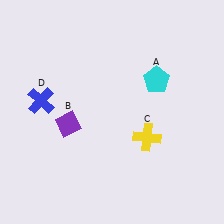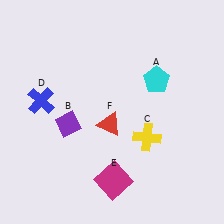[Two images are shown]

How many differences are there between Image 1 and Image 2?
There are 2 differences between the two images.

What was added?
A magenta square (E), a red triangle (F) were added in Image 2.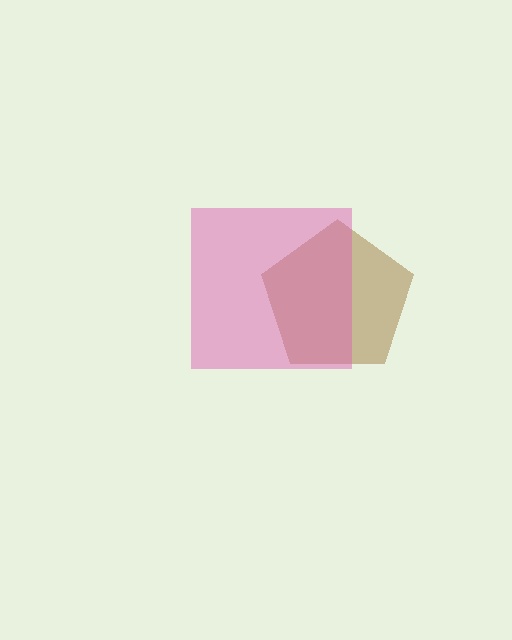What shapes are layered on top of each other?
The layered shapes are: a brown pentagon, a pink square.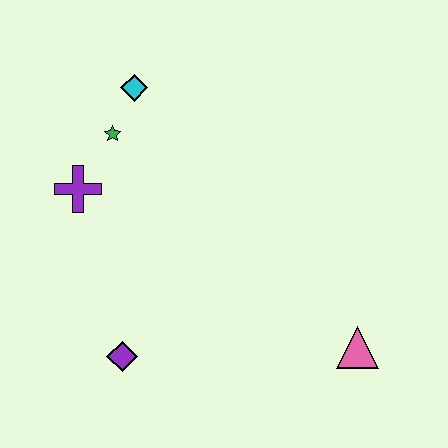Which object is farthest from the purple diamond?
The cyan diamond is farthest from the purple diamond.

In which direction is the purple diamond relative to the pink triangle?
The purple diamond is to the left of the pink triangle.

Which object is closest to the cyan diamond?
The green star is closest to the cyan diamond.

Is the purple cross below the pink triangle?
No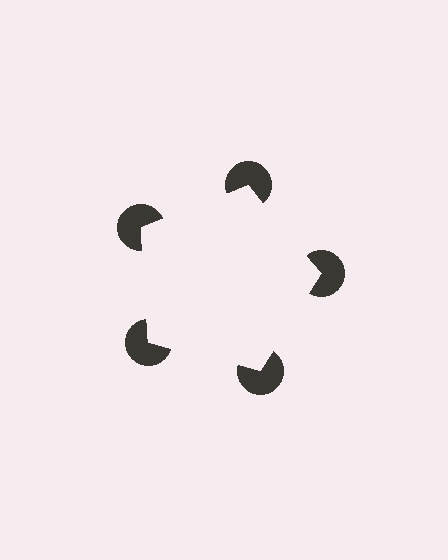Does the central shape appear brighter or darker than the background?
It typically appears slightly brighter than the background, even though no actual brightness change is drawn.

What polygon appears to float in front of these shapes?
An illusory pentagon — its edges are inferred from the aligned wedge cuts in the pac-man discs, not physically drawn.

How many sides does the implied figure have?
5 sides.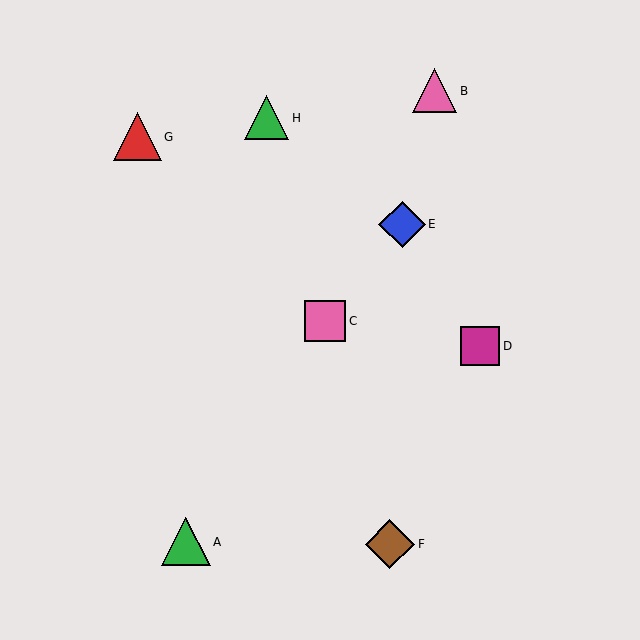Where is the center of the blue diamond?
The center of the blue diamond is at (402, 224).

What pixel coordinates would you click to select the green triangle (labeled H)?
Click at (267, 118) to select the green triangle H.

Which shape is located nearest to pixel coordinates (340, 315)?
The pink square (labeled C) at (325, 321) is nearest to that location.